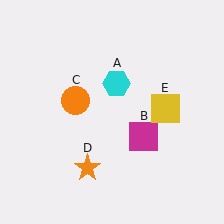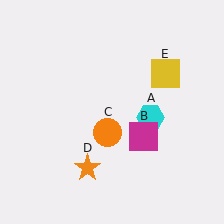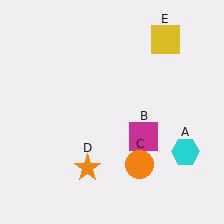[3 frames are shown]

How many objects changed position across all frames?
3 objects changed position: cyan hexagon (object A), orange circle (object C), yellow square (object E).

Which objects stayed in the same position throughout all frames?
Magenta square (object B) and orange star (object D) remained stationary.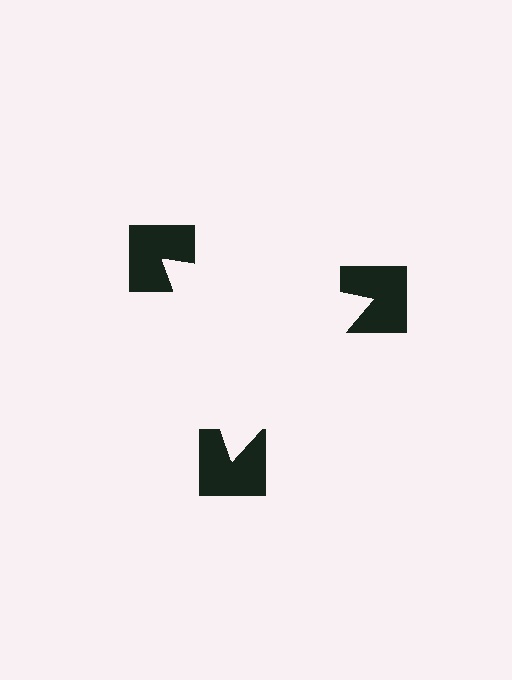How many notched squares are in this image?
There are 3 — one at each vertex of the illusory triangle.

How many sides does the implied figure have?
3 sides.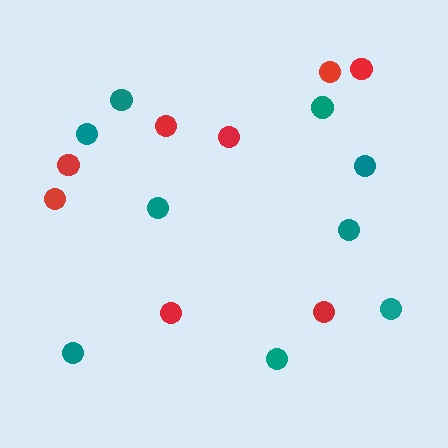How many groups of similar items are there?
There are 2 groups: one group of red circles (8) and one group of teal circles (9).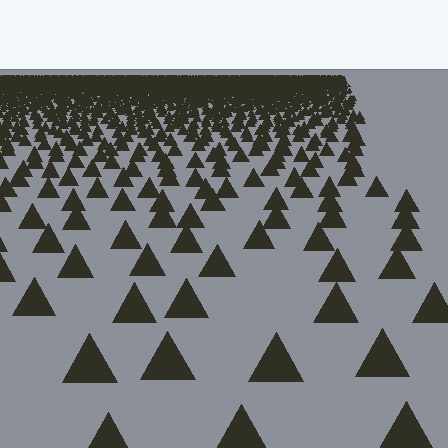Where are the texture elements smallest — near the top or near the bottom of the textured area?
Near the top.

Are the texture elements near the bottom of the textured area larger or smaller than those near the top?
Larger. Near the bottom, elements are closer to the viewer and appear at a bigger on-screen size.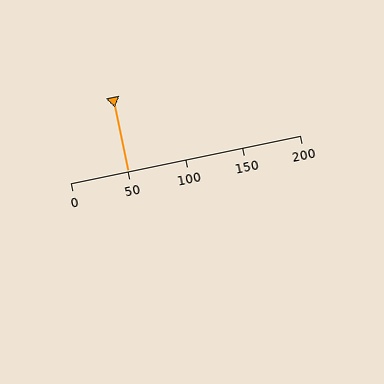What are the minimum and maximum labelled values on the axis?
The axis runs from 0 to 200.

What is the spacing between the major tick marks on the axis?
The major ticks are spaced 50 apart.